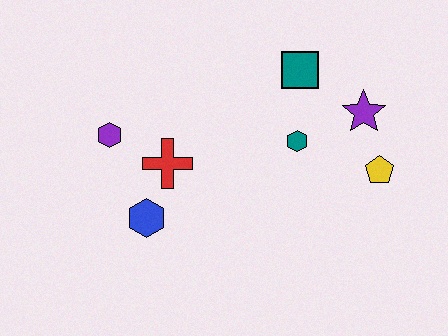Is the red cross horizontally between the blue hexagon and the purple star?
Yes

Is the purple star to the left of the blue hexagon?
No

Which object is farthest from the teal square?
The blue hexagon is farthest from the teal square.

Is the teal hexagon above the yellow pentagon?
Yes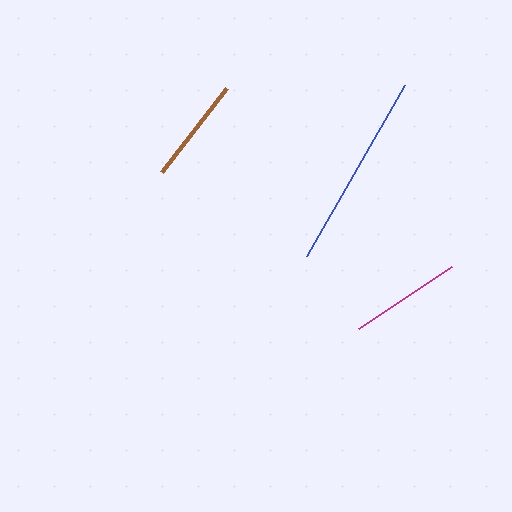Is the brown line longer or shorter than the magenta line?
The magenta line is longer than the brown line.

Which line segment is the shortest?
The brown line is the shortest at approximately 106 pixels.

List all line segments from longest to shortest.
From longest to shortest: blue, magenta, brown.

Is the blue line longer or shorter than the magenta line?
The blue line is longer than the magenta line.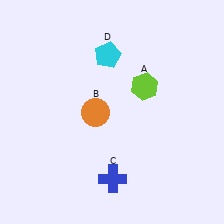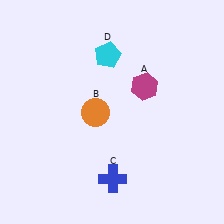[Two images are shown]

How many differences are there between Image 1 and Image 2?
There is 1 difference between the two images.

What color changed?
The hexagon (A) changed from lime in Image 1 to magenta in Image 2.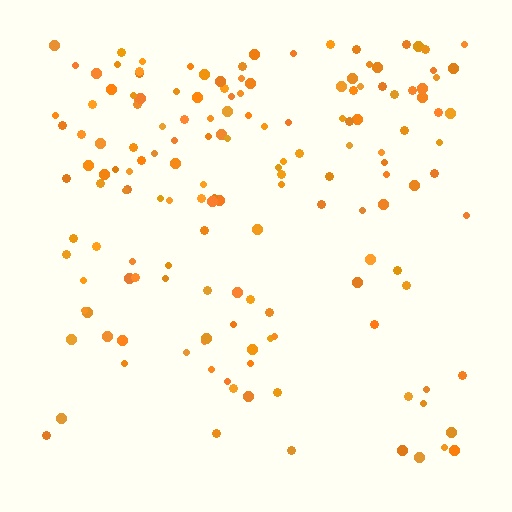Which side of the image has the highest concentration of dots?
The top.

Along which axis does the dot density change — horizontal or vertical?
Vertical.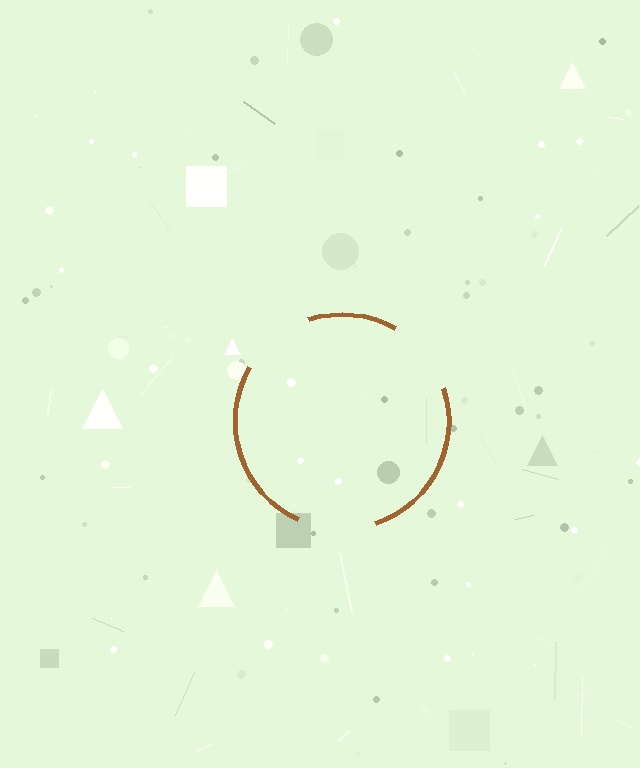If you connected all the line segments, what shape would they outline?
They would outline a circle.